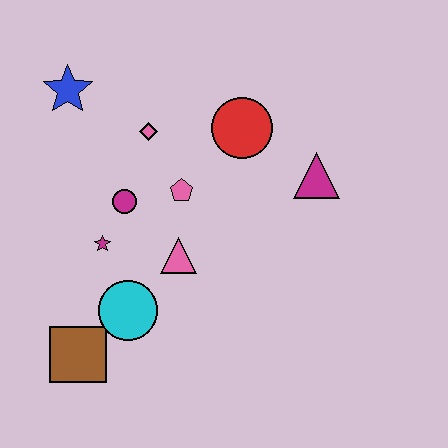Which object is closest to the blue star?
The pink diamond is closest to the blue star.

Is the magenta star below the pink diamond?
Yes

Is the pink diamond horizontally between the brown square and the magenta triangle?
Yes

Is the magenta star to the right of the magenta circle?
No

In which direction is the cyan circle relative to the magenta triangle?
The cyan circle is to the left of the magenta triangle.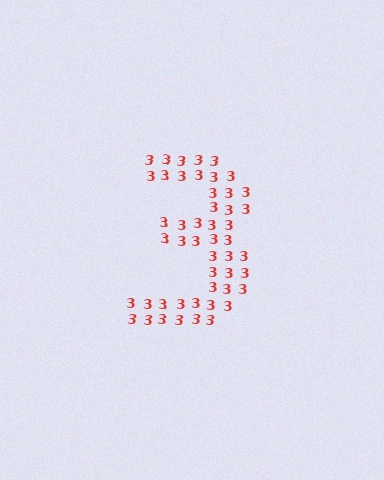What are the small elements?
The small elements are digit 3's.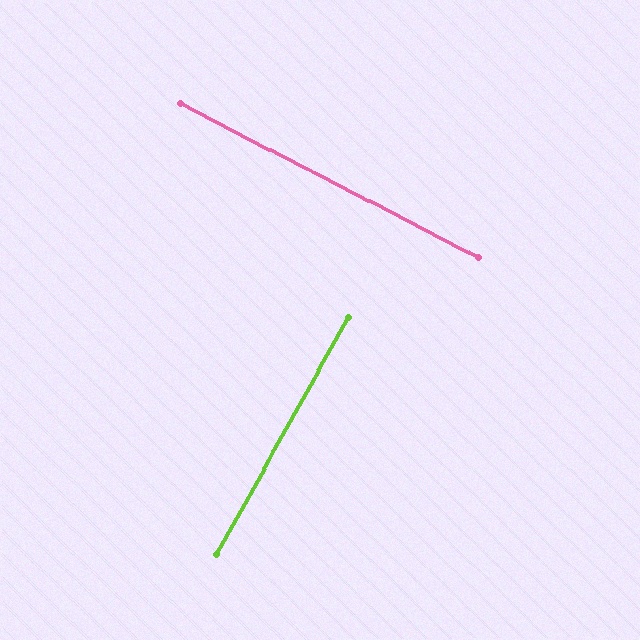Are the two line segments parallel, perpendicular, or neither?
Perpendicular — they meet at approximately 88°.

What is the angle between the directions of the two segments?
Approximately 88 degrees.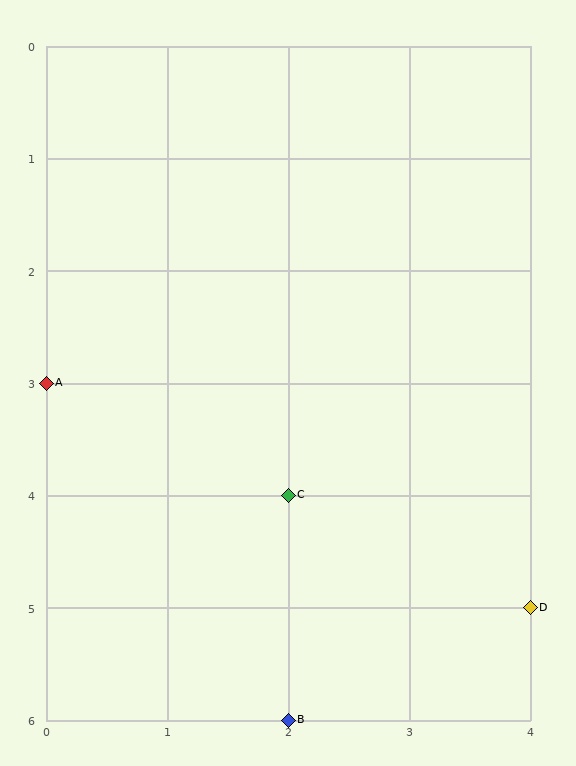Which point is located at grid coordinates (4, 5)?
Point D is at (4, 5).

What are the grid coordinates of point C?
Point C is at grid coordinates (2, 4).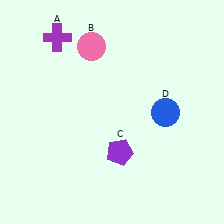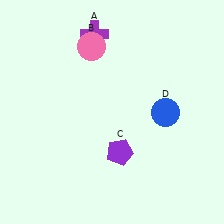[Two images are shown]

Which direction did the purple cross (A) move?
The purple cross (A) moved right.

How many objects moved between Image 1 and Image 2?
1 object moved between the two images.